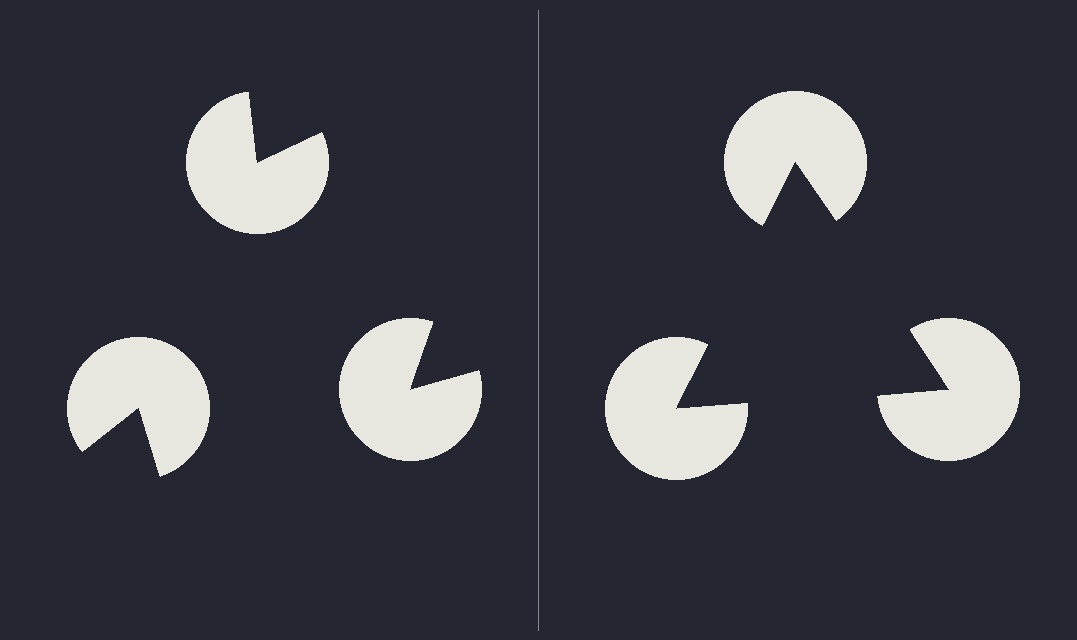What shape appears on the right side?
An illusory triangle.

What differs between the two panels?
The pac-man discs are positioned identically on both sides; only the wedge orientations differ. On the right they align to a triangle; on the left they are misaligned.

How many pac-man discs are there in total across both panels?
6 — 3 on each side.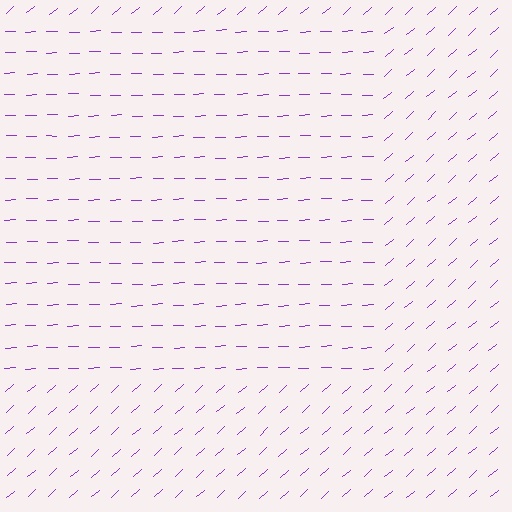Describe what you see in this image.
The image is filled with small purple line segments. A rectangle region in the image has lines oriented differently from the surrounding lines, creating a visible texture boundary.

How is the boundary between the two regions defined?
The boundary is defined purely by a change in line orientation (approximately 38 degrees difference). All lines are the same color and thickness.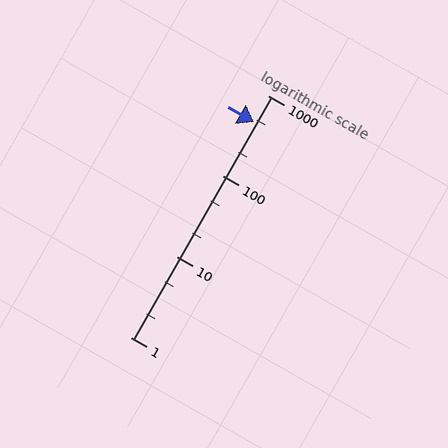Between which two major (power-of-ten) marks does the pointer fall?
The pointer is between 100 and 1000.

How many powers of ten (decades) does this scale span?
The scale spans 3 decades, from 1 to 1000.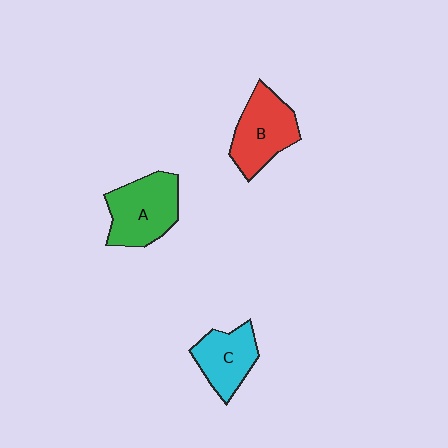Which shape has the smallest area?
Shape C (cyan).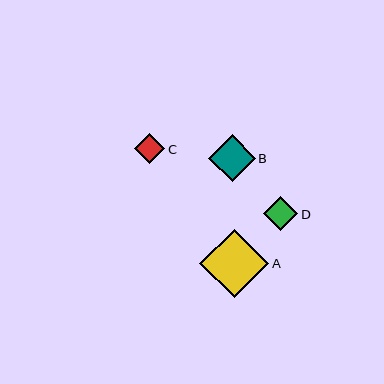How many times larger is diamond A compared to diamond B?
Diamond A is approximately 1.5 times the size of diamond B.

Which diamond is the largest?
Diamond A is the largest with a size of approximately 69 pixels.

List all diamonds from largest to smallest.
From largest to smallest: A, B, D, C.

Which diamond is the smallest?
Diamond C is the smallest with a size of approximately 30 pixels.